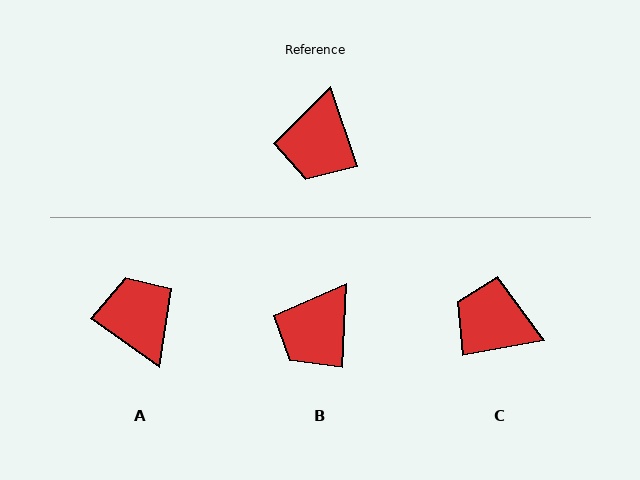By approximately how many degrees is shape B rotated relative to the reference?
Approximately 22 degrees clockwise.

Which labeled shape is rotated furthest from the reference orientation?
A, about 144 degrees away.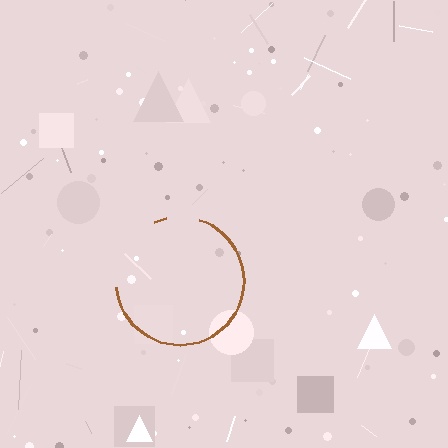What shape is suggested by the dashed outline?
The dashed outline suggests a circle.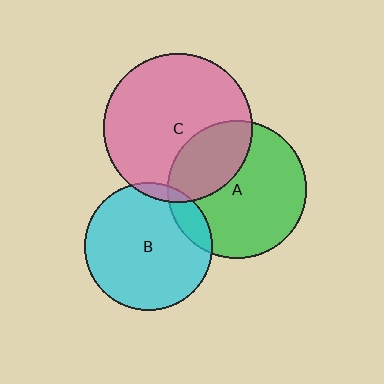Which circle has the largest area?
Circle C (pink).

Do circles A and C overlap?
Yes.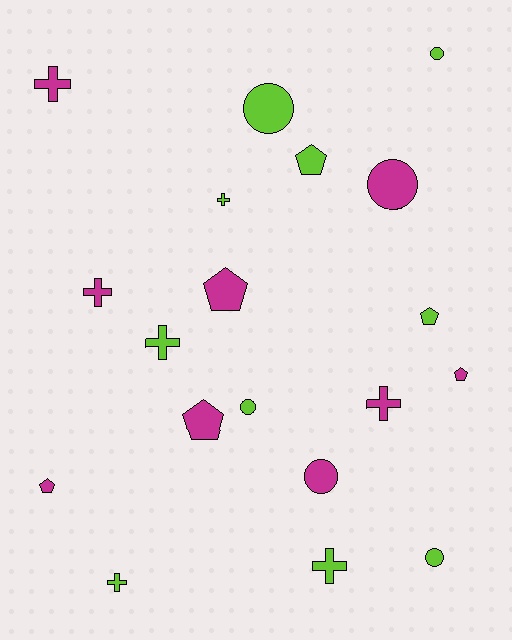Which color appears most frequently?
Lime, with 10 objects.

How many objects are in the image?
There are 19 objects.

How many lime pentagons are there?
There are 2 lime pentagons.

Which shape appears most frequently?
Cross, with 7 objects.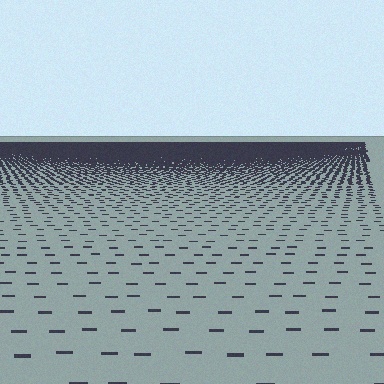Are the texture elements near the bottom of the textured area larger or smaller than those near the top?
Larger. Near the bottom, elements are closer to the viewer and appear at a bigger on-screen size.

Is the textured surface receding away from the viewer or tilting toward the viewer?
The surface is receding away from the viewer. Texture elements get smaller and denser toward the top.